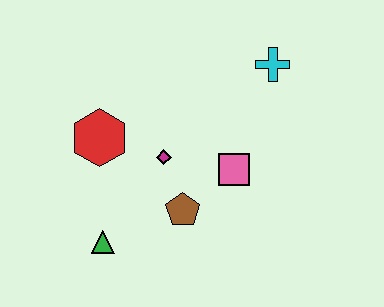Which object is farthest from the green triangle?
The cyan cross is farthest from the green triangle.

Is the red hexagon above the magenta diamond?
Yes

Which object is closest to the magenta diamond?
The brown pentagon is closest to the magenta diamond.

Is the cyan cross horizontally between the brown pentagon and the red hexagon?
No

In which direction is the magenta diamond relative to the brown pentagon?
The magenta diamond is above the brown pentagon.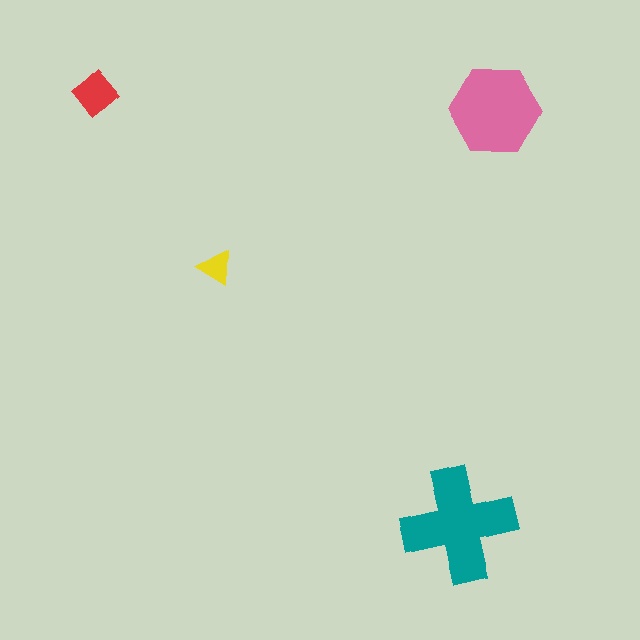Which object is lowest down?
The teal cross is bottommost.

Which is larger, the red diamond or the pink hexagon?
The pink hexagon.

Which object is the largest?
The teal cross.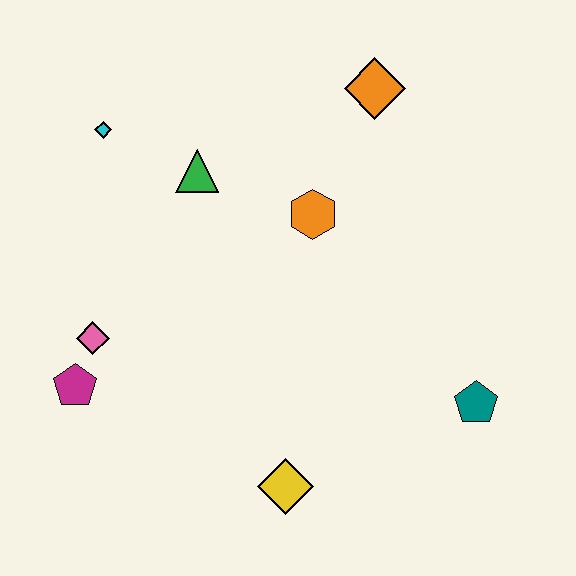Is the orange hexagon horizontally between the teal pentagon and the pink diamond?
Yes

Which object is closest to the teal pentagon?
The yellow diamond is closest to the teal pentagon.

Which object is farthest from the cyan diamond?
The teal pentagon is farthest from the cyan diamond.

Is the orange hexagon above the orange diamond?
No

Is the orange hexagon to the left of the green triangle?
No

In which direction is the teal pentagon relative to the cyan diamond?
The teal pentagon is to the right of the cyan diamond.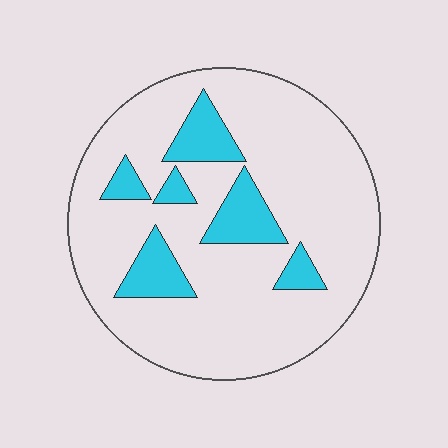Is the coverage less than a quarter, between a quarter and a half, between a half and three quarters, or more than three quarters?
Less than a quarter.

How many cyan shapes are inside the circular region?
6.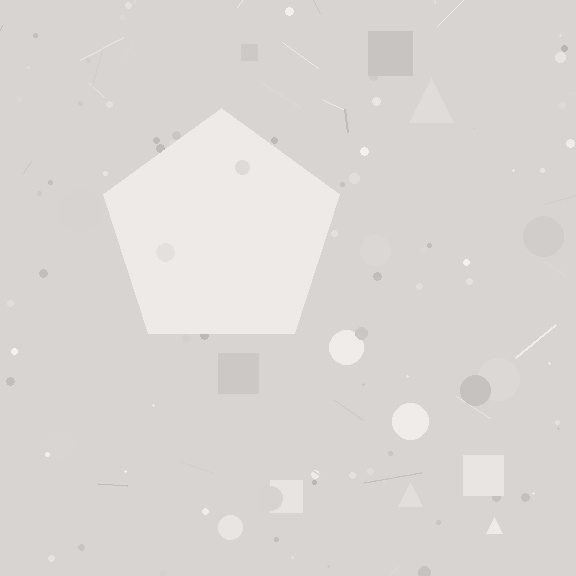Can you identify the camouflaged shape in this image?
The camouflaged shape is a pentagon.